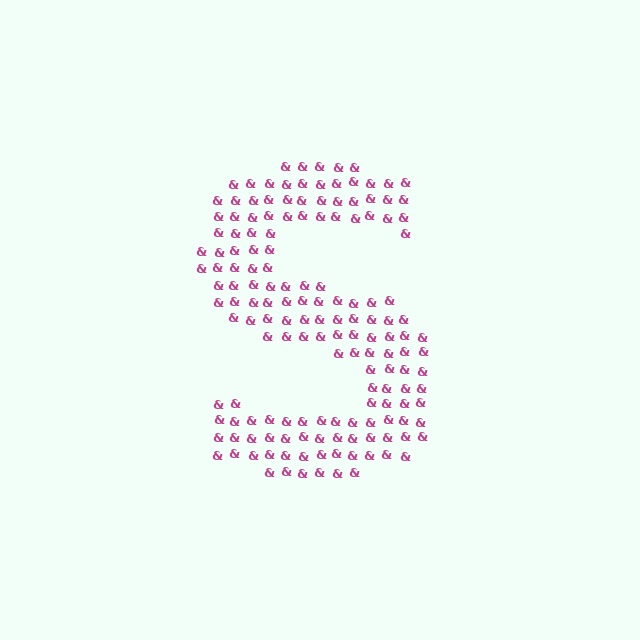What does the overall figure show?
The overall figure shows the letter S.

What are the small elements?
The small elements are ampersands.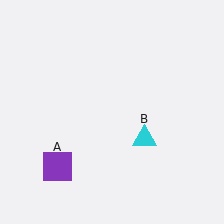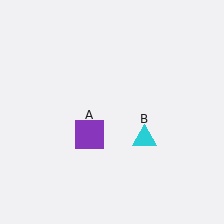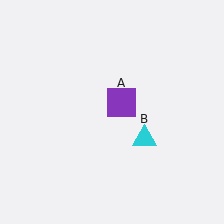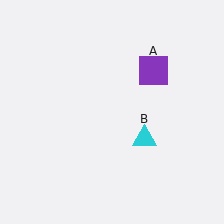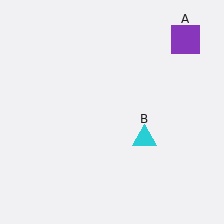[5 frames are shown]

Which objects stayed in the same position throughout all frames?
Cyan triangle (object B) remained stationary.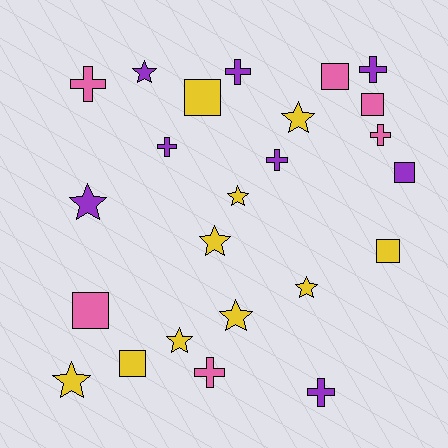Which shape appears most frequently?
Star, with 9 objects.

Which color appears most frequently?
Yellow, with 10 objects.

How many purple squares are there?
There is 1 purple square.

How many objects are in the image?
There are 24 objects.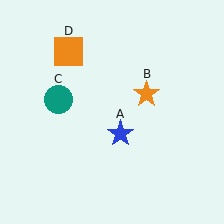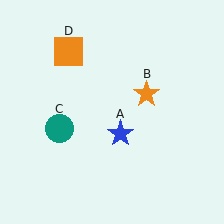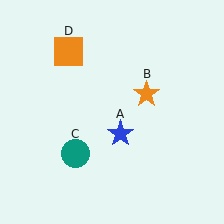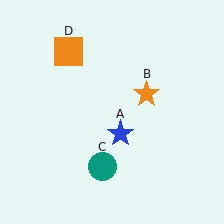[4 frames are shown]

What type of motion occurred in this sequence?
The teal circle (object C) rotated counterclockwise around the center of the scene.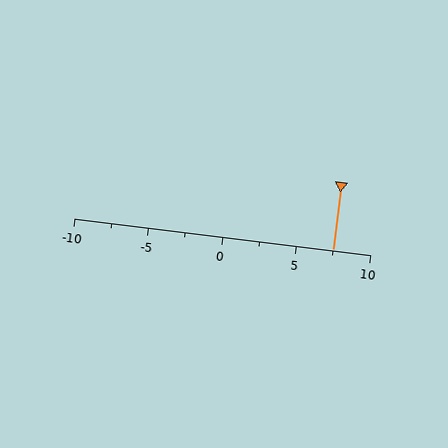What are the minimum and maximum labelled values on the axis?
The axis runs from -10 to 10.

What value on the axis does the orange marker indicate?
The marker indicates approximately 7.5.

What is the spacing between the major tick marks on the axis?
The major ticks are spaced 5 apart.